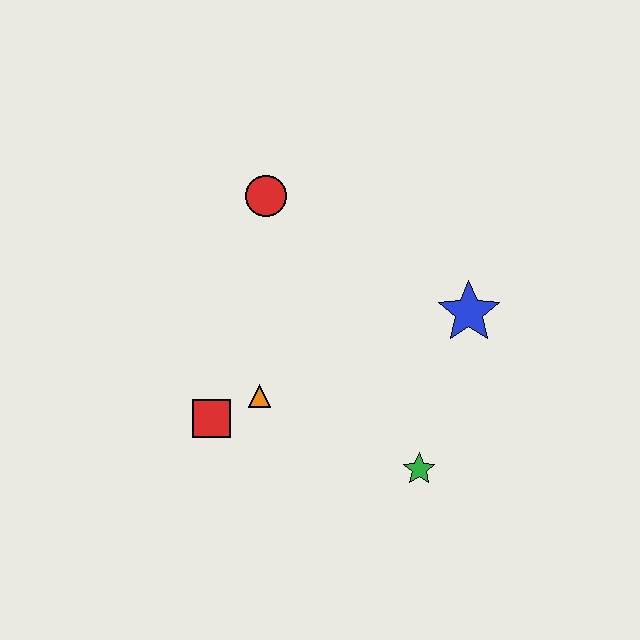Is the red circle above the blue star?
Yes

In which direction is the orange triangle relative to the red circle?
The orange triangle is below the red circle.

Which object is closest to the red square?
The orange triangle is closest to the red square.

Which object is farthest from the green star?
The red circle is farthest from the green star.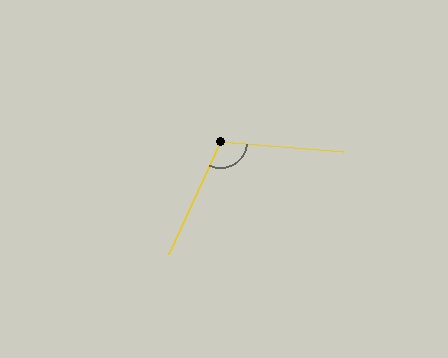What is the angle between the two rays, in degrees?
Approximately 111 degrees.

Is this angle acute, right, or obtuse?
It is obtuse.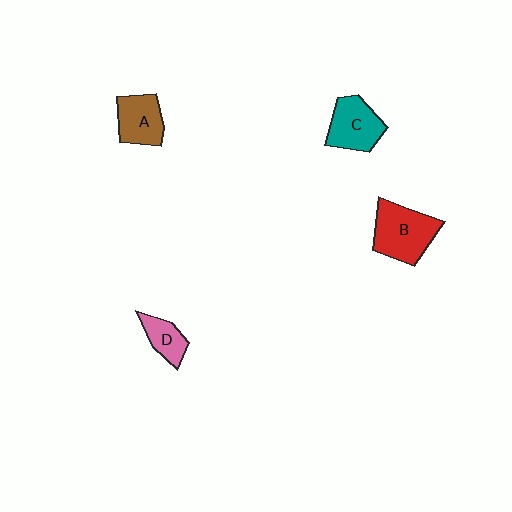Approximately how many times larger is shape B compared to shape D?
Approximately 2.1 times.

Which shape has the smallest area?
Shape D (pink).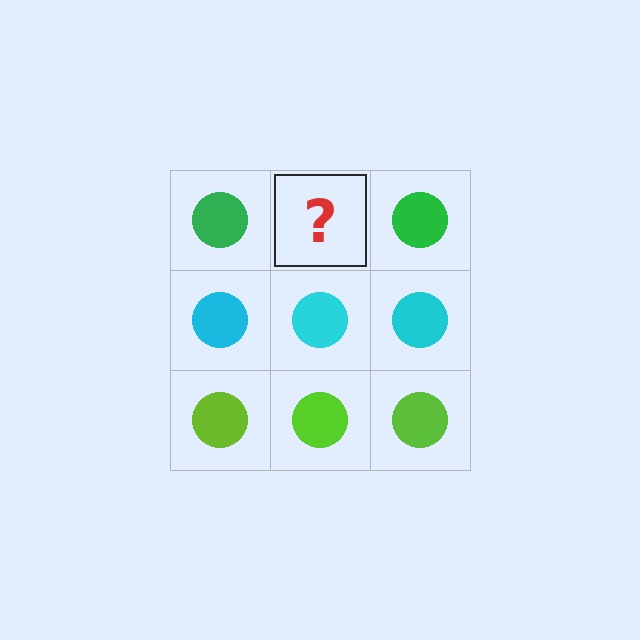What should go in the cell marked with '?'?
The missing cell should contain a green circle.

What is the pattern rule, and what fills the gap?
The rule is that each row has a consistent color. The gap should be filled with a green circle.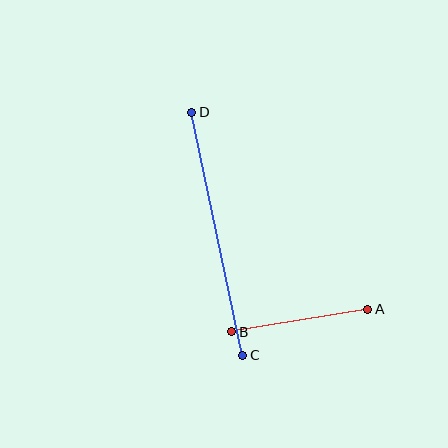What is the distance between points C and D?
The distance is approximately 248 pixels.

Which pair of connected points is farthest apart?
Points C and D are farthest apart.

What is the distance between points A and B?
The distance is approximately 138 pixels.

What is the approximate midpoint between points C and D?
The midpoint is at approximately (217, 234) pixels.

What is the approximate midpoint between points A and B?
The midpoint is at approximately (300, 321) pixels.